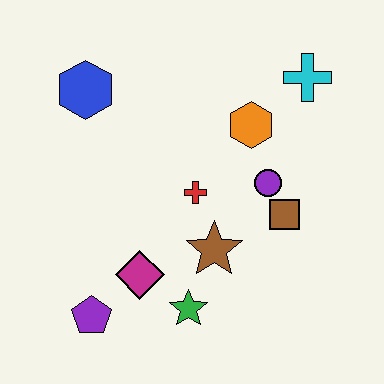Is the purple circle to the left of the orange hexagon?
No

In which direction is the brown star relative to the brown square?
The brown star is to the left of the brown square.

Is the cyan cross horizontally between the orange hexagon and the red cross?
No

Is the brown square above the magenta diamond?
Yes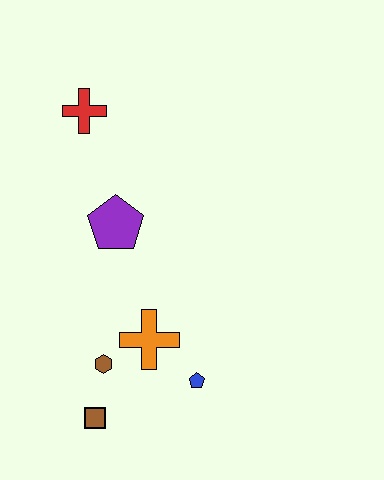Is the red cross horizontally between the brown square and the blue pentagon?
No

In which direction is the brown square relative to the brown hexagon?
The brown square is below the brown hexagon.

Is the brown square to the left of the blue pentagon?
Yes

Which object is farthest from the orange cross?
The red cross is farthest from the orange cross.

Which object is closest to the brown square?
The brown hexagon is closest to the brown square.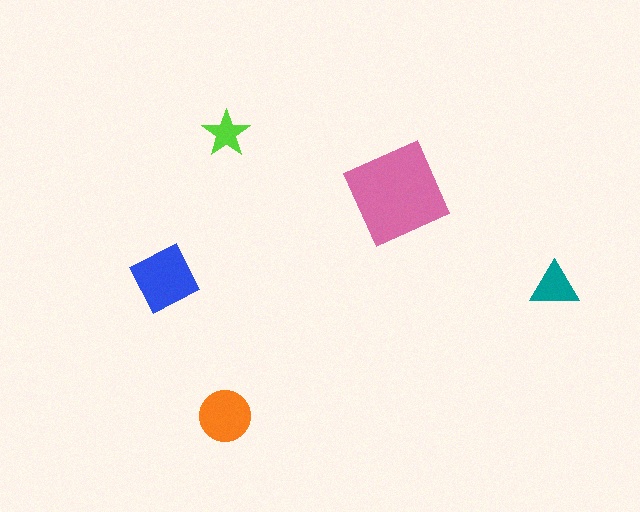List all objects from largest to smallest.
The pink square, the blue diamond, the orange circle, the teal triangle, the lime star.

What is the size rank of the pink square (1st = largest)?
1st.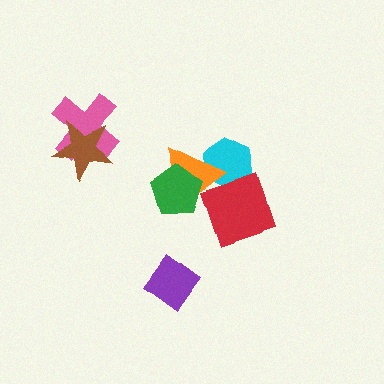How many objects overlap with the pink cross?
1 object overlaps with the pink cross.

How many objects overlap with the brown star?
1 object overlaps with the brown star.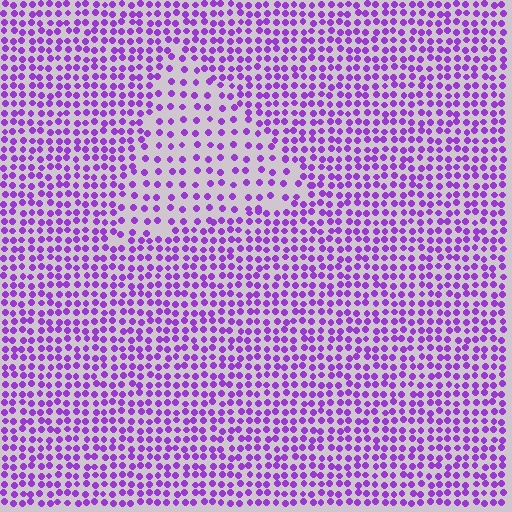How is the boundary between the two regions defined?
The boundary is defined by a change in element density (approximately 2.0x ratio). All elements are the same color, size, and shape.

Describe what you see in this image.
The image contains small purple elements arranged at two different densities. A triangle-shaped region is visible where the elements are less densely packed than the surrounding area.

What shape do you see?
I see a triangle.